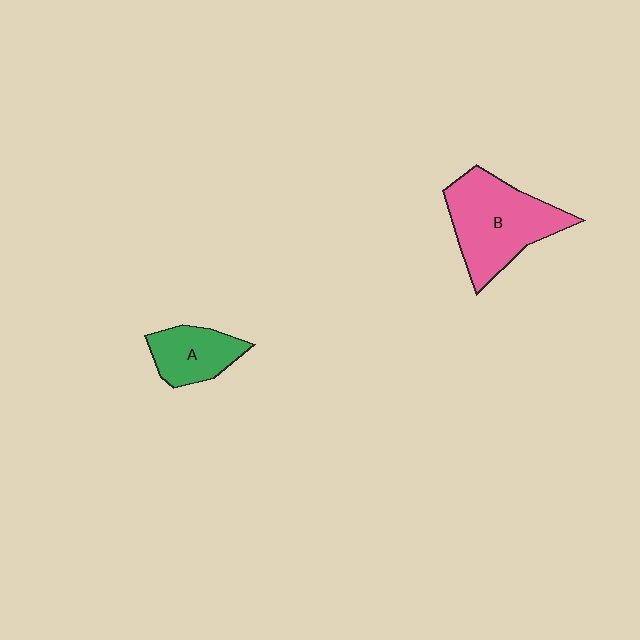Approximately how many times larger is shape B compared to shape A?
Approximately 1.9 times.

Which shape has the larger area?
Shape B (pink).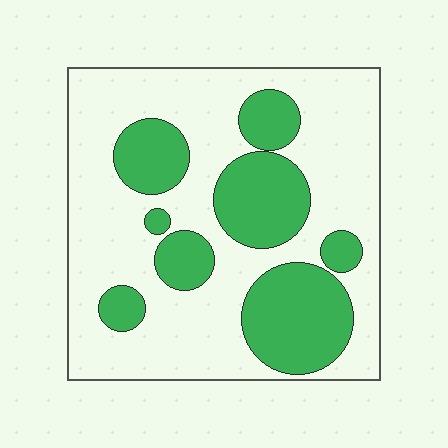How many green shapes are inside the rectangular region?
8.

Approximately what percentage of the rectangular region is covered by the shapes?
Approximately 30%.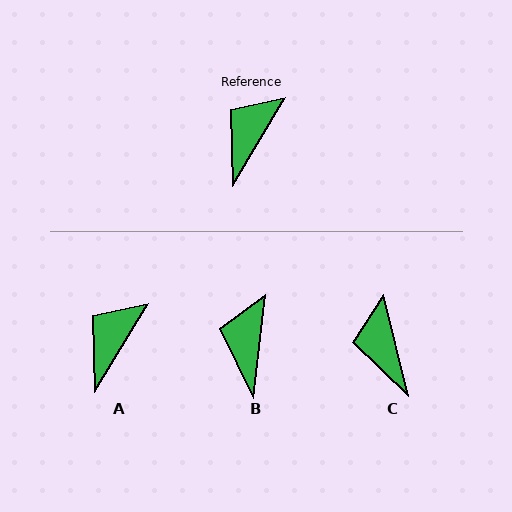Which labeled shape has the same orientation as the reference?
A.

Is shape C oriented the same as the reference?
No, it is off by about 44 degrees.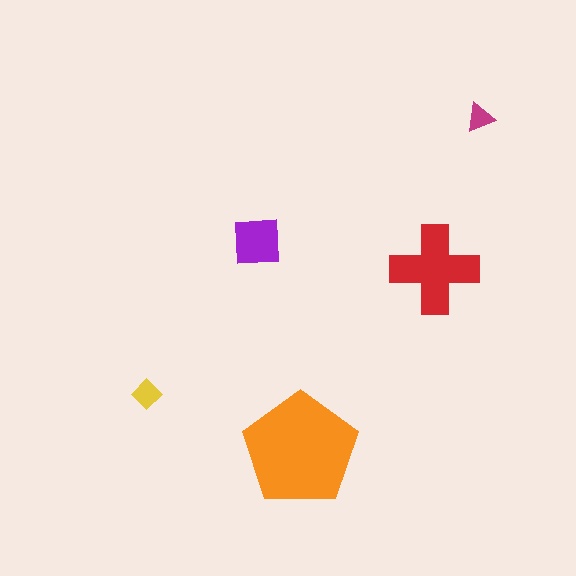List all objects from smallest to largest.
The magenta triangle, the yellow diamond, the purple square, the red cross, the orange pentagon.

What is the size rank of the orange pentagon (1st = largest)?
1st.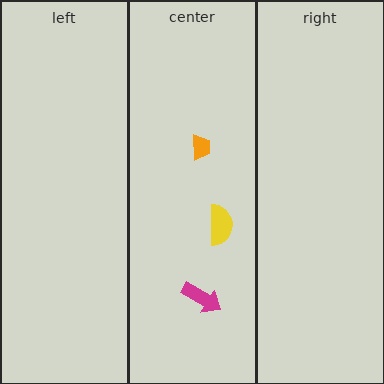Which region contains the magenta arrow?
The center region.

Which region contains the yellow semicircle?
The center region.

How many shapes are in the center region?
3.